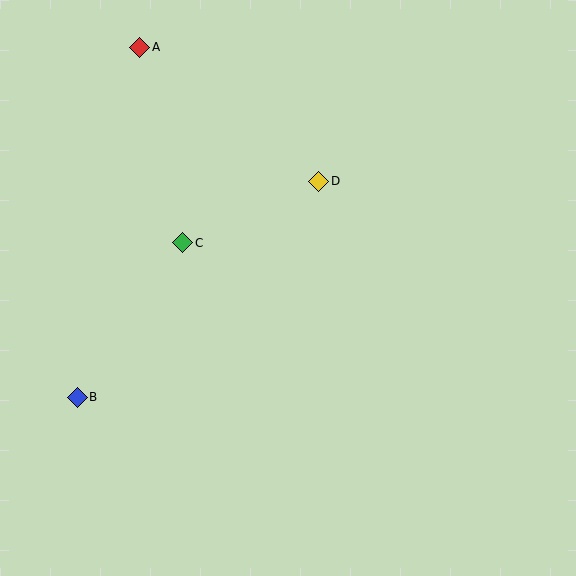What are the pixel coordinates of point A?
Point A is at (140, 47).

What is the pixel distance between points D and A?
The distance between D and A is 223 pixels.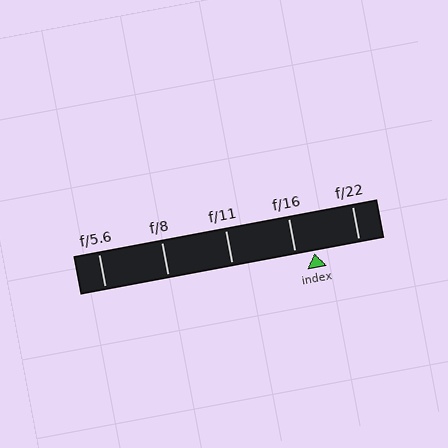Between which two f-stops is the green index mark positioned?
The index mark is between f/16 and f/22.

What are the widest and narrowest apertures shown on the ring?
The widest aperture shown is f/5.6 and the narrowest is f/22.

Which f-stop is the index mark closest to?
The index mark is closest to f/16.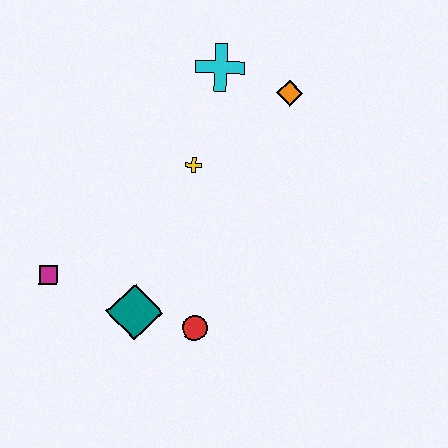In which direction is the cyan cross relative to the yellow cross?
The cyan cross is above the yellow cross.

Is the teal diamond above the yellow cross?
No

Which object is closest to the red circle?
The teal diamond is closest to the red circle.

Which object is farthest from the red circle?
The cyan cross is farthest from the red circle.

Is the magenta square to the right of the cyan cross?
No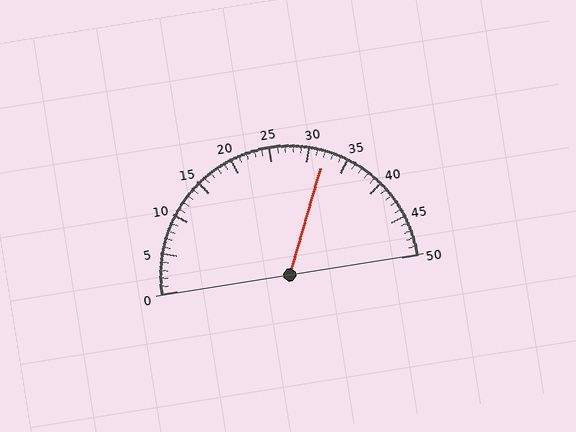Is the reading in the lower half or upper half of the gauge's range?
The reading is in the upper half of the range (0 to 50).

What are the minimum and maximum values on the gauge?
The gauge ranges from 0 to 50.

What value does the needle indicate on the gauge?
The needle indicates approximately 32.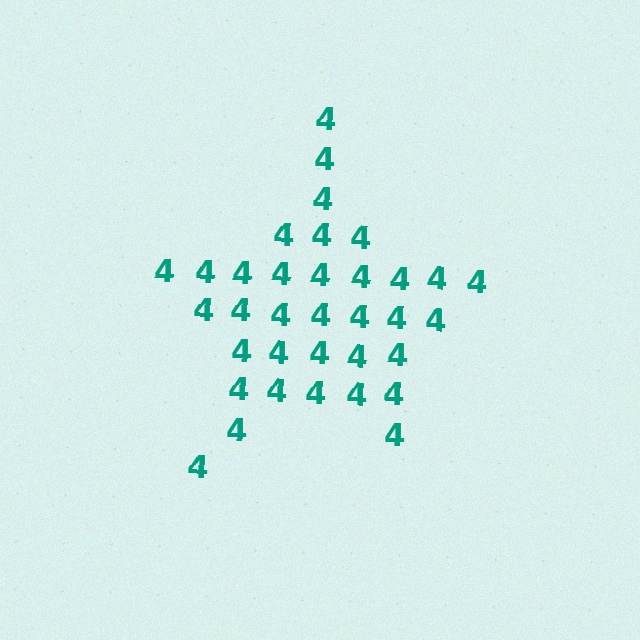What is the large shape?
The large shape is a star.